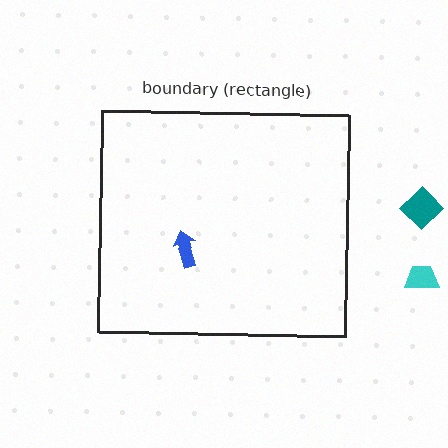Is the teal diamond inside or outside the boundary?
Outside.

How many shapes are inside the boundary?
1 inside, 2 outside.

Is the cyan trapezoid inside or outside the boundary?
Outside.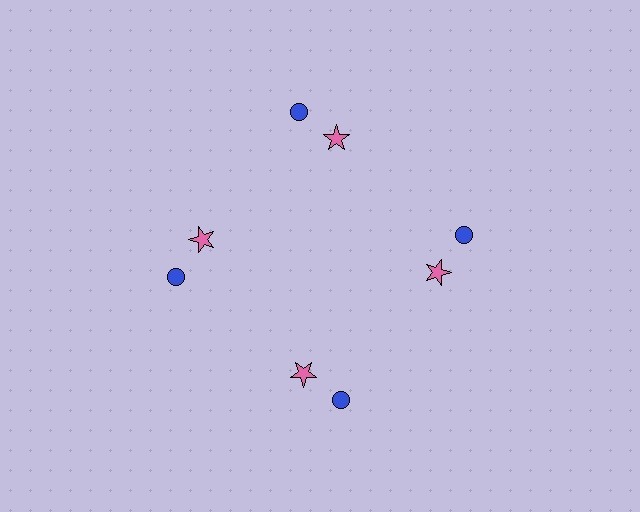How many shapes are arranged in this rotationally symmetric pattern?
There are 8 shapes, arranged in 4 groups of 2.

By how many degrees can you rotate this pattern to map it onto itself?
The pattern maps onto itself every 90 degrees of rotation.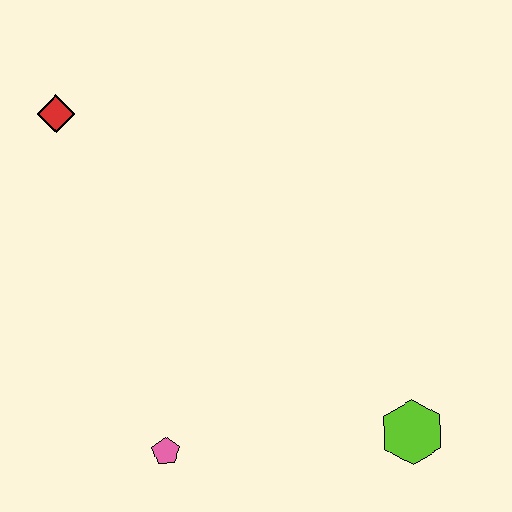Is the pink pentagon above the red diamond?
No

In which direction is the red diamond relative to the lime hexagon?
The red diamond is to the left of the lime hexagon.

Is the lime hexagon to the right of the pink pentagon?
Yes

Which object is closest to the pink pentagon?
The lime hexagon is closest to the pink pentagon.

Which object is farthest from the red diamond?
The lime hexagon is farthest from the red diamond.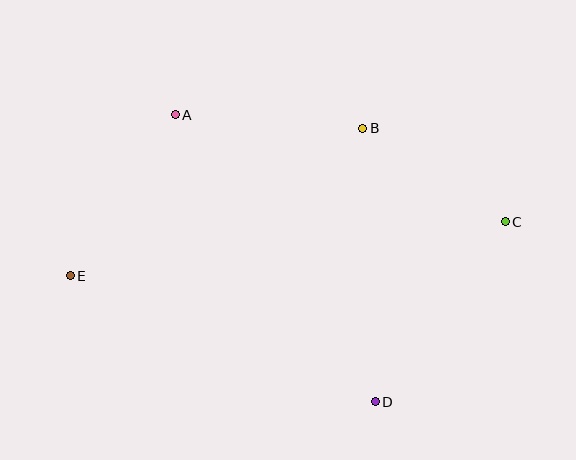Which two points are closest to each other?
Points B and C are closest to each other.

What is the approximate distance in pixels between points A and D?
The distance between A and D is approximately 350 pixels.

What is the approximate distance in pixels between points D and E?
The distance between D and E is approximately 330 pixels.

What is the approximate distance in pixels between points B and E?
The distance between B and E is approximately 327 pixels.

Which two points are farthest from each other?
Points C and E are farthest from each other.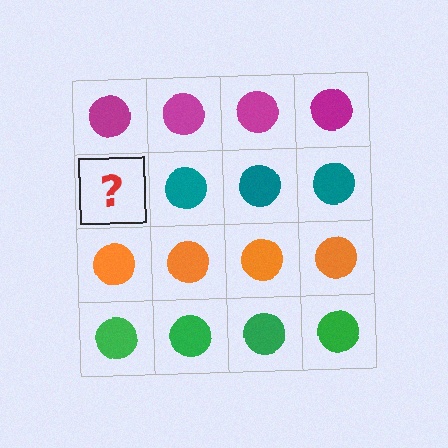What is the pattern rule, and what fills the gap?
The rule is that each row has a consistent color. The gap should be filled with a teal circle.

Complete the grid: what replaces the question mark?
The question mark should be replaced with a teal circle.